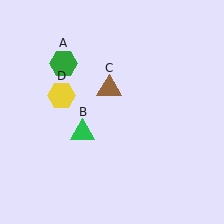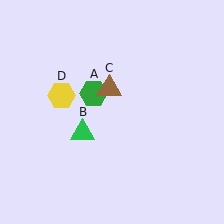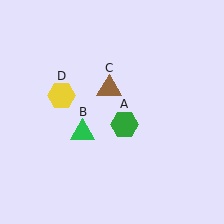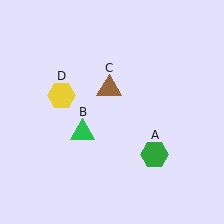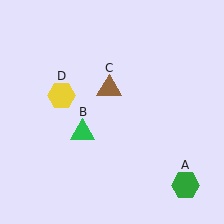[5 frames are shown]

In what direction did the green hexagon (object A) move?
The green hexagon (object A) moved down and to the right.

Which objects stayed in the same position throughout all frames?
Green triangle (object B) and brown triangle (object C) and yellow hexagon (object D) remained stationary.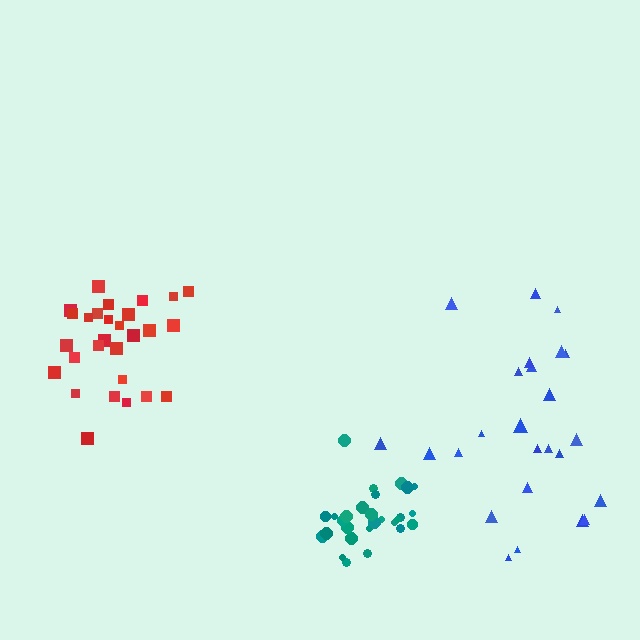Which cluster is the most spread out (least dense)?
Blue.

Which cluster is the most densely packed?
Teal.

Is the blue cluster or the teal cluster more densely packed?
Teal.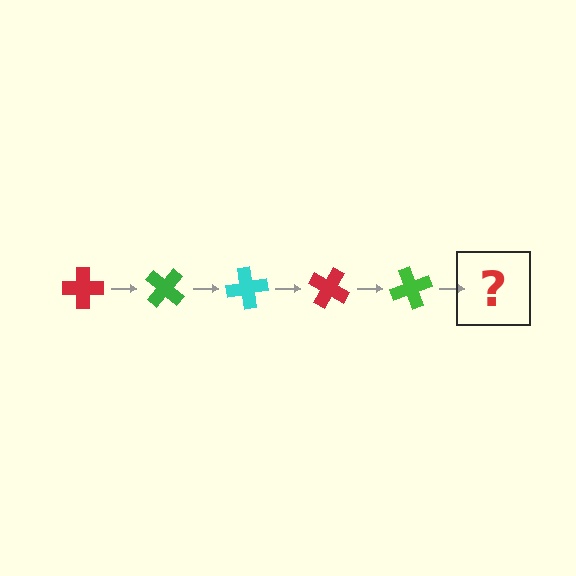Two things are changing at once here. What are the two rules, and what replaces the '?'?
The two rules are that it rotates 40 degrees each step and the color cycles through red, green, and cyan. The '?' should be a cyan cross, rotated 200 degrees from the start.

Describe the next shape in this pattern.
It should be a cyan cross, rotated 200 degrees from the start.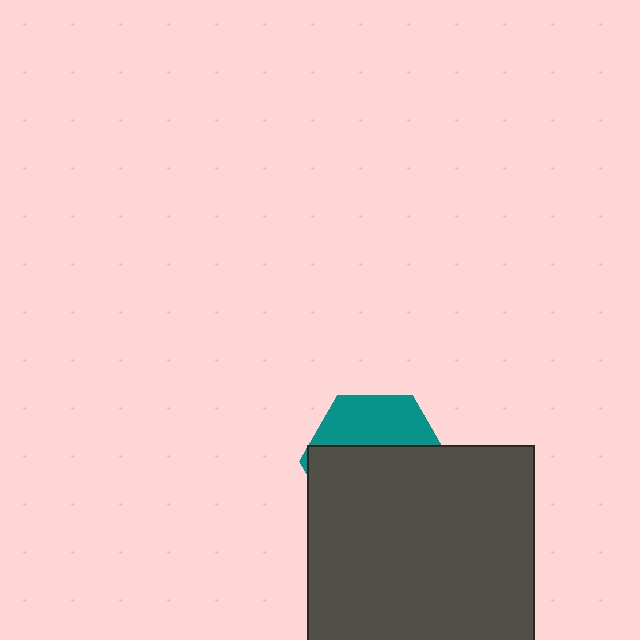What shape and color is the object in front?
The object in front is a dark gray square.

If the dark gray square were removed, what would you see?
You would see the complete teal hexagon.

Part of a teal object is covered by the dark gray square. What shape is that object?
It is a hexagon.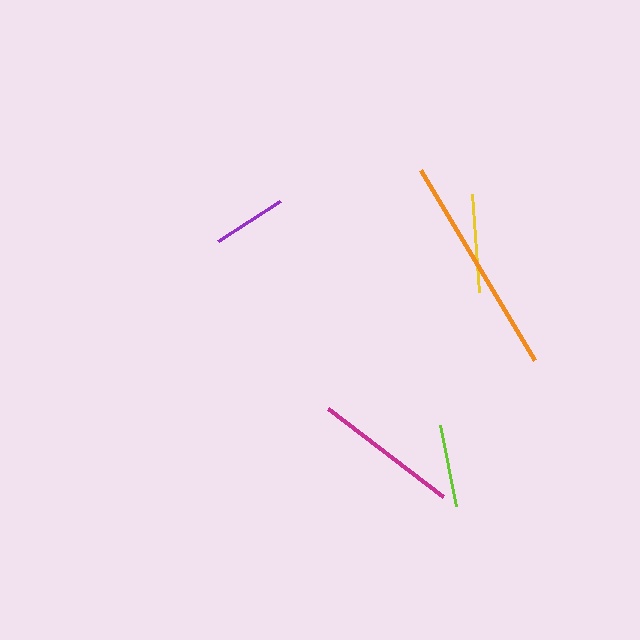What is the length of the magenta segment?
The magenta segment is approximately 145 pixels long.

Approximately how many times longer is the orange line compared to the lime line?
The orange line is approximately 2.7 times the length of the lime line.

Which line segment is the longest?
The orange line is the longest at approximately 222 pixels.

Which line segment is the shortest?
The purple line is the shortest at approximately 74 pixels.